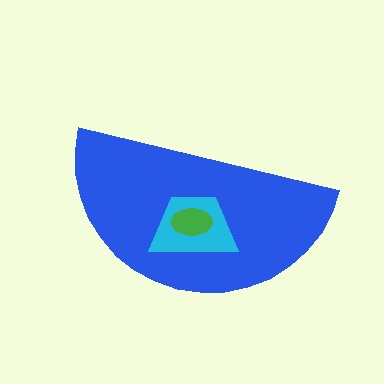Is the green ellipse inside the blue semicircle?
Yes.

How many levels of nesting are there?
3.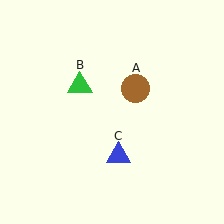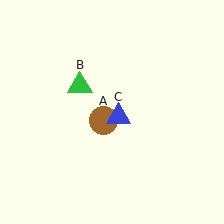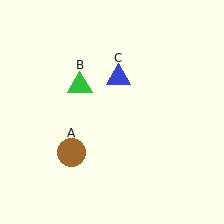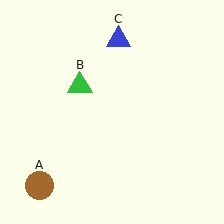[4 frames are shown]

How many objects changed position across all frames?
2 objects changed position: brown circle (object A), blue triangle (object C).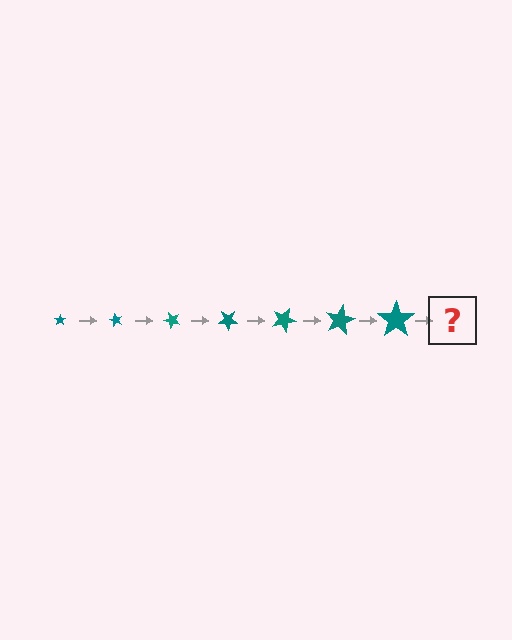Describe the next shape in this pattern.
It should be a star, larger than the previous one and rotated 420 degrees from the start.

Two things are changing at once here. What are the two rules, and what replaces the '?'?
The two rules are that the star grows larger each step and it rotates 60 degrees each step. The '?' should be a star, larger than the previous one and rotated 420 degrees from the start.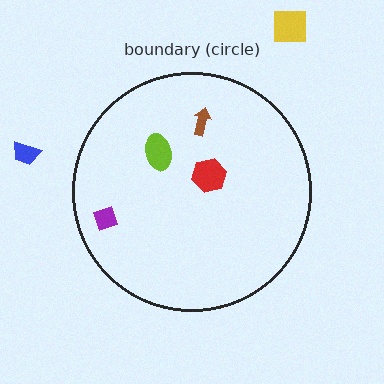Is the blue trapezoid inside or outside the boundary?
Outside.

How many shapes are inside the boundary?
4 inside, 2 outside.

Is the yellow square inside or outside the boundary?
Outside.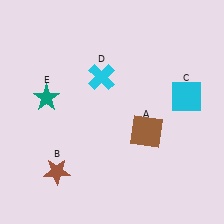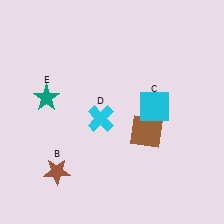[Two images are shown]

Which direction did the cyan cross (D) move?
The cyan cross (D) moved down.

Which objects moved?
The objects that moved are: the cyan square (C), the cyan cross (D).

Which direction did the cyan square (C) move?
The cyan square (C) moved left.